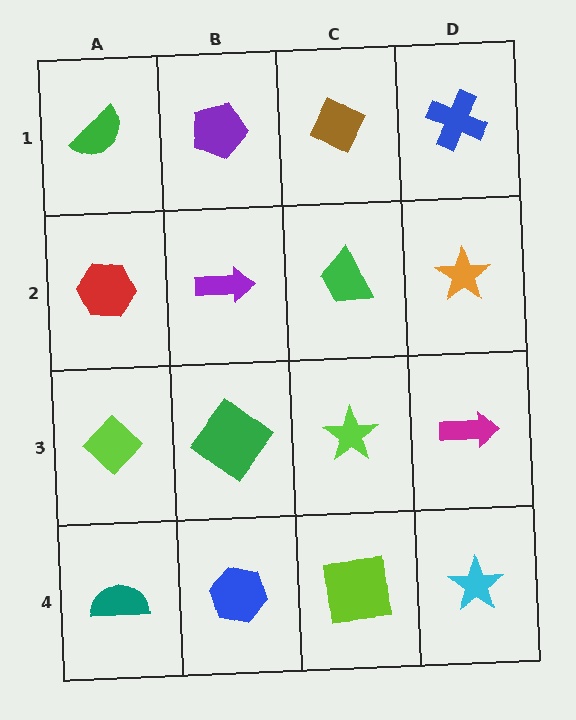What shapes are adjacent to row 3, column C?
A green trapezoid (row 2, column C), a lime square (row 4, column C), a green diamond (row 3, column B), a magenta arrow (row 3, column D).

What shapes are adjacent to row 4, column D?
A magenta arrow (row 3, column D), a lime square (row 4, column C).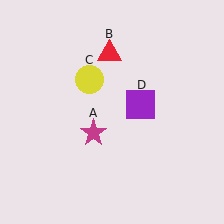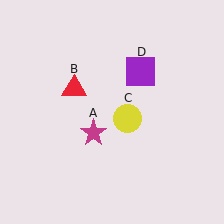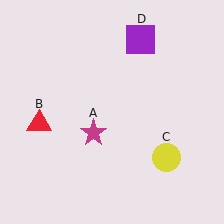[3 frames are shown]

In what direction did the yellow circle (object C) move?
The yellow circle (object C) moved down and to the right.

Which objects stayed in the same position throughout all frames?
Magenta star (object A) remained stationary.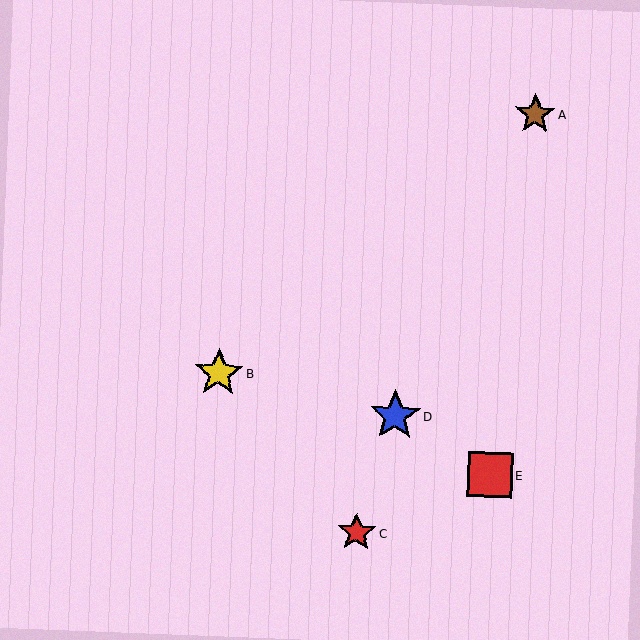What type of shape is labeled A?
Shape A is a brown star.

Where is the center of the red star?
The center of the red star is at (357, 532).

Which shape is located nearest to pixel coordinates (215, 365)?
The yellow star (labeled B) at (219, 373) is nearest to that location.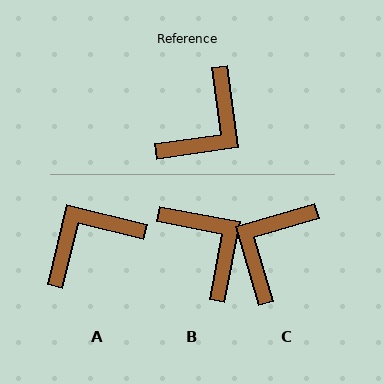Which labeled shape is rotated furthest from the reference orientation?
C, about 172 degrees away.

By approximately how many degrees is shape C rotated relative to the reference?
Approximately 172 degrees clockwise.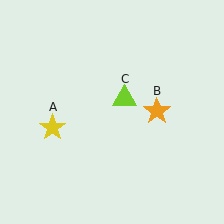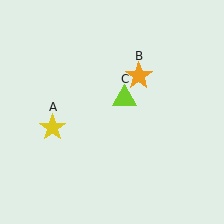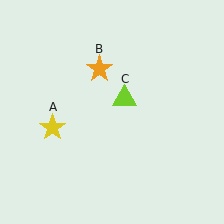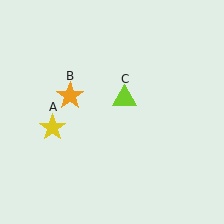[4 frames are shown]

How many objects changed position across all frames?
1 object changed position: orange star (object B).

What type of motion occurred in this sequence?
The orange star (object B) rotated counterclockwise around the center of the scene.